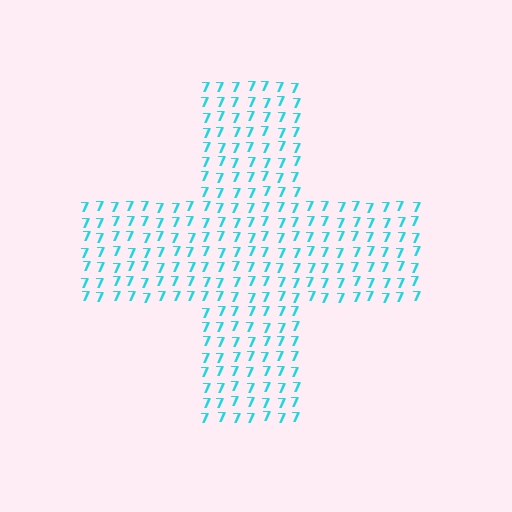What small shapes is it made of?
It is made of small digit 7's.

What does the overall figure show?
The overall figure shows a cross.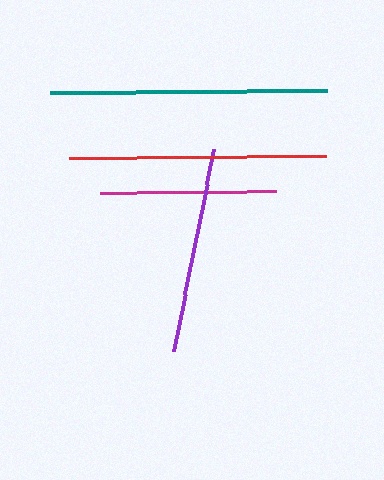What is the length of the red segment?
The red segment is approximately 257 pixels long.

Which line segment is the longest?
The teal line is the longest at approximately 277 pixels.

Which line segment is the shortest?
The magenta line is the shortest at approximately 175 pixels.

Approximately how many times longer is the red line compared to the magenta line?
The red line is approximately 1.5 times the length of the magenta line.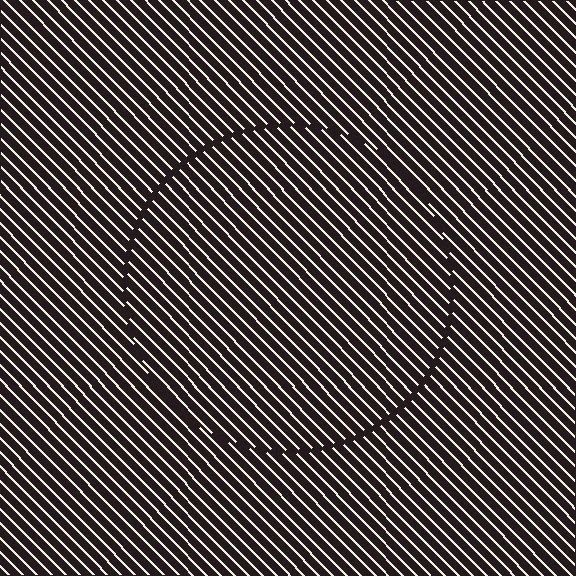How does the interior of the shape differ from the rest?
The interior of the shape contains the same grating, shifted by half a period — the contour is defined by the phase discontinuity where line-ends from the inner and outer gratings abut.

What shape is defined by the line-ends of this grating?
An illusory circle. The interior of the shape contains the same grating, shifted by half a period — the contour is defined by the phase discontinuity where line-ends from the inner and outer gratings abut.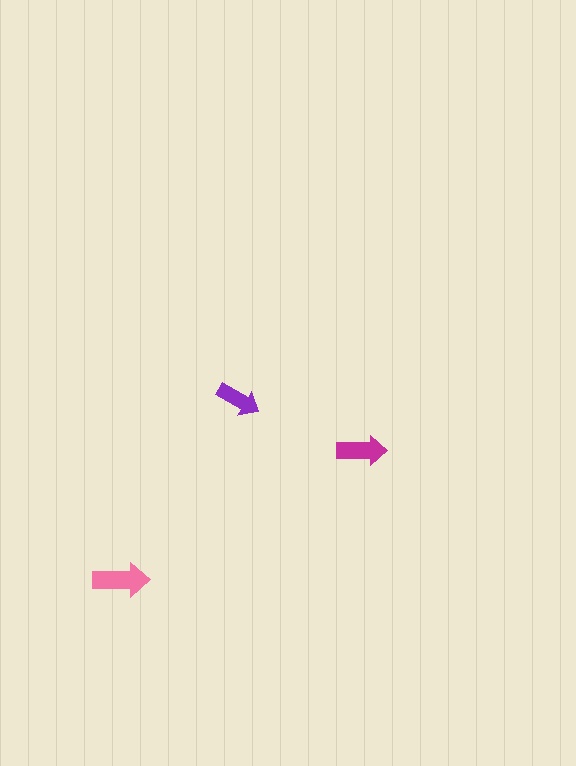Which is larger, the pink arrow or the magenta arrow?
The pink one.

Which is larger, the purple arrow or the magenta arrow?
The magenta one.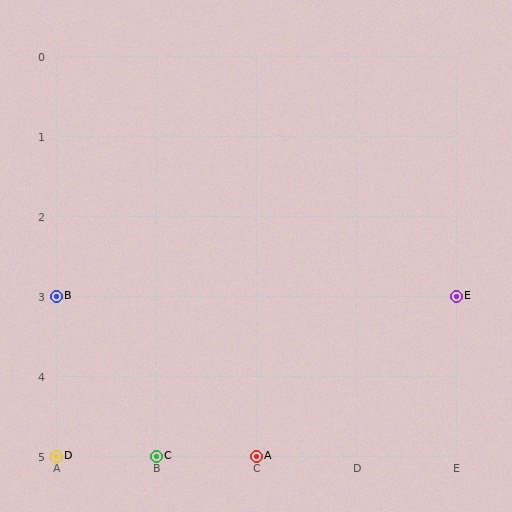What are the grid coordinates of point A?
Point A is at grid coordinates (C, 5).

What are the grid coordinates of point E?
Point E is at grid coordinates (E, 3).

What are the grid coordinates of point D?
Point D is at grid coordinates (A, 5).